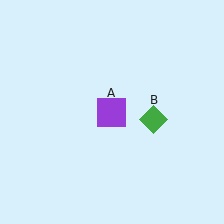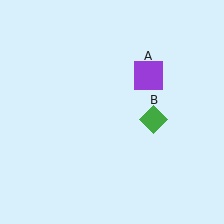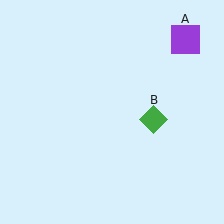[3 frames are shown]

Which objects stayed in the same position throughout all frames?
Green diamond (object B) remained stationary.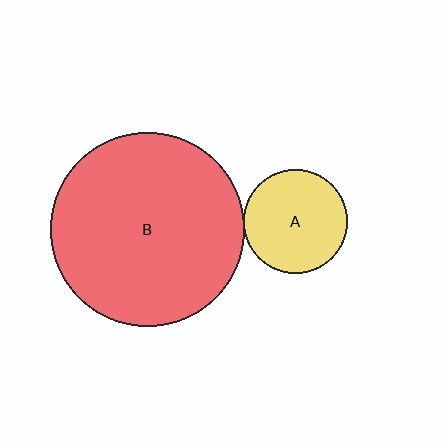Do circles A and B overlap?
Yes.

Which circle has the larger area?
Circle B (red).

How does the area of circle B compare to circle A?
Approximately 3.5 times.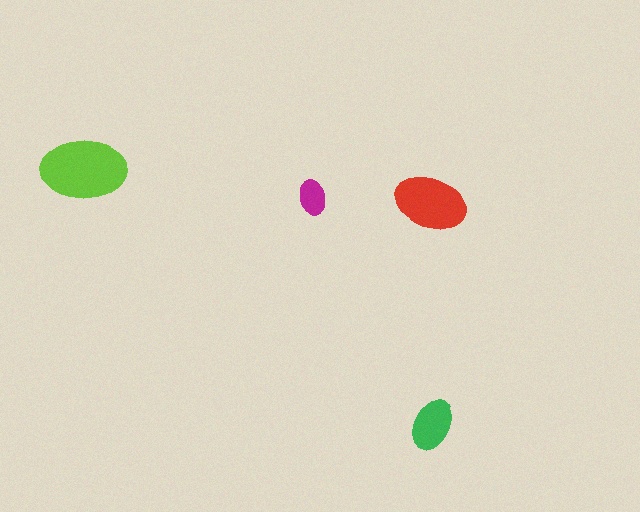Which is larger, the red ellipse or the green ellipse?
The red one.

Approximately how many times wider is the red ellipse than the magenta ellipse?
About 2 times wider.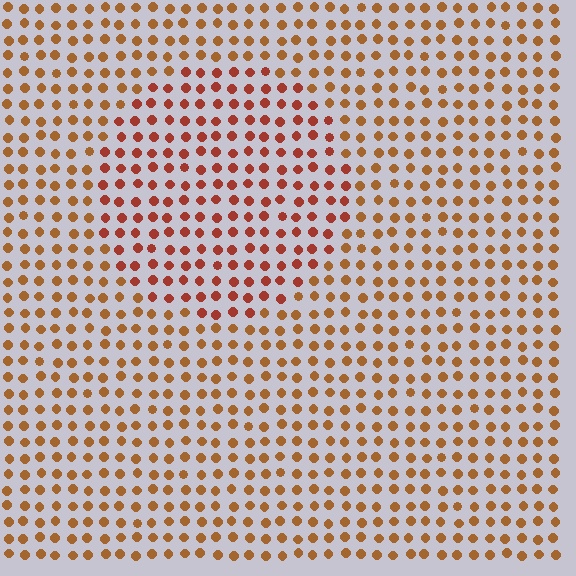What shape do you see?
I see a circle.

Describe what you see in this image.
The image is filled with small brown elements in a uniform arrangement. A circle-shaped region is visible where the elements are tinted to a slightly different hue, forming a subtle color boundary.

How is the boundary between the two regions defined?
The boundary is defined purely by a slight shift in hue (about 23 degrees). Spacing, size, and orientation are identical on both sides.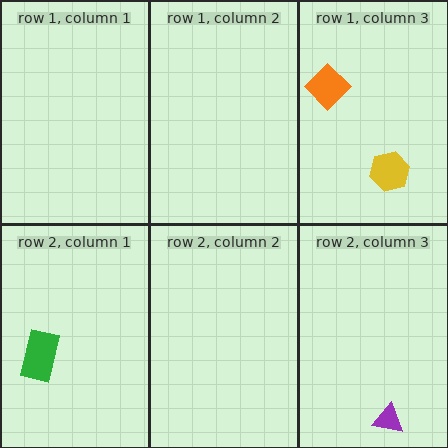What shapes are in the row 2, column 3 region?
The purple triangle.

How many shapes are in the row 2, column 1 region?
1.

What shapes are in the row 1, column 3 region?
The yellow hexagon, the orange diamond.